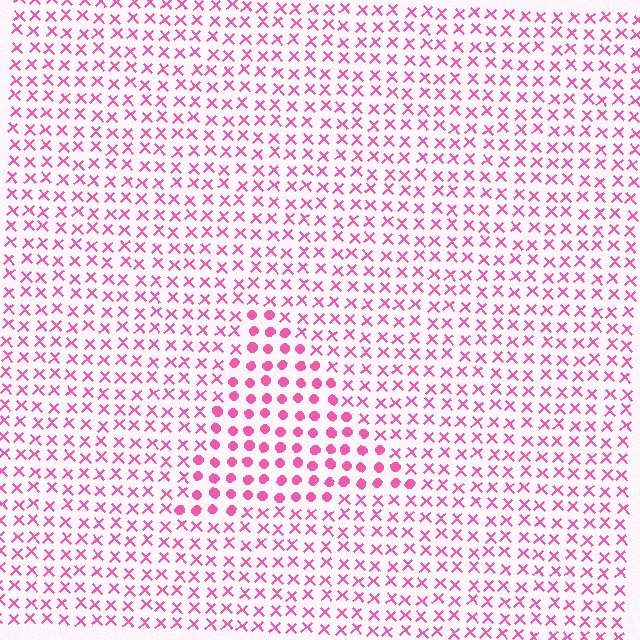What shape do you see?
I see a triangle.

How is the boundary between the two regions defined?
The boundary is defined by a change in element shape: circles inside vs. X marks outside. All elements share the same color and spacing.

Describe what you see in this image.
The image is filled with small pink elements arranged in a uniform grid. A triangle-shaped region contains circles, while the surrounding area contains X marks. The boundary is defined purely by the change in element shape.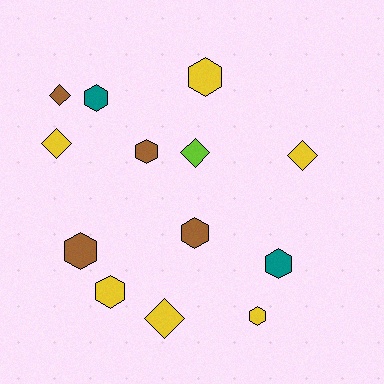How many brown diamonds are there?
There is 1 brown diamond.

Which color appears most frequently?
Yellow, with 6 objects.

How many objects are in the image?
There are 13 objects.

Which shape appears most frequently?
Hexagon, with 8 objects.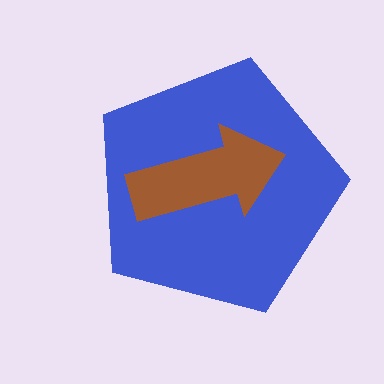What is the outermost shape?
The blue pentagon.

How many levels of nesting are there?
2.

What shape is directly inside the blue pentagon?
The brown arrow.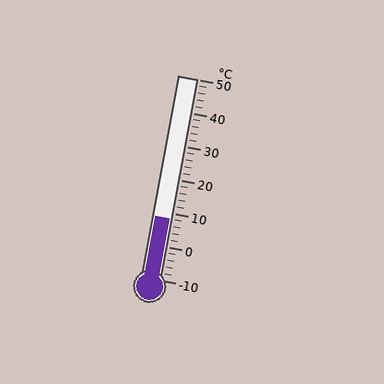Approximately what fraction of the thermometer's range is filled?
The thermometer is filled to approximately 30% of its range.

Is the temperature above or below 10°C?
The temperature is below 10°C.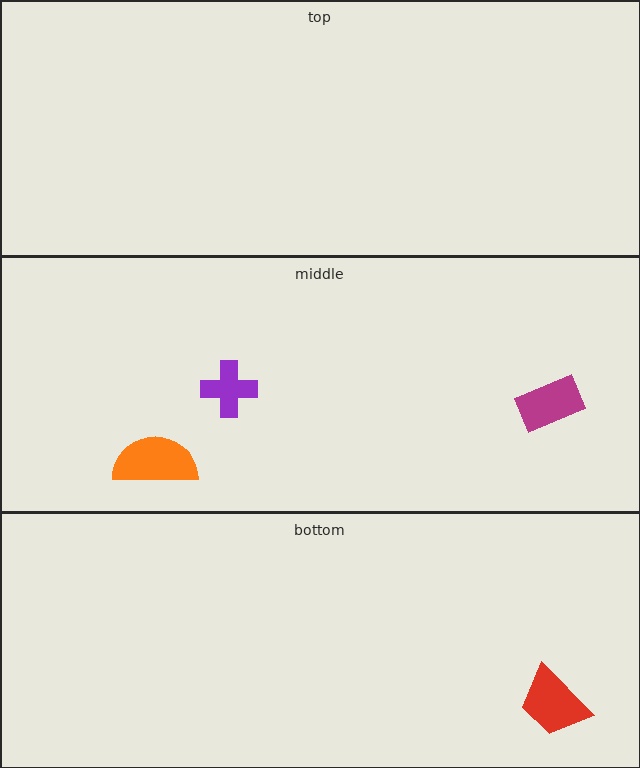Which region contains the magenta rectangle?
The middle region.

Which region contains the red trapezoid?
The bottom region.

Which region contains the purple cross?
The middle region.